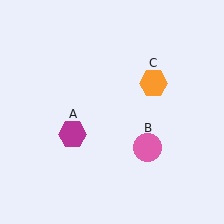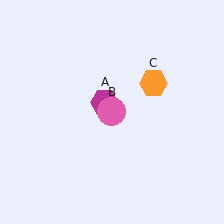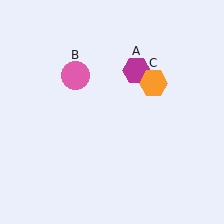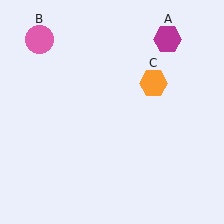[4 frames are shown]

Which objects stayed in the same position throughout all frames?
Orange hexagon (object C) remained stationary.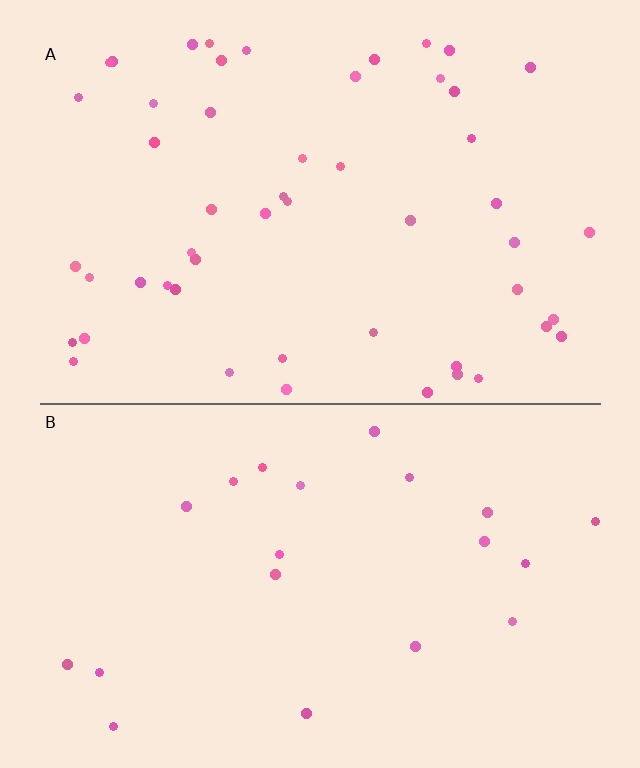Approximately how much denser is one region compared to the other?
Approximately 2.5× — region A over region B.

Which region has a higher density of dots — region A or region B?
A (the top).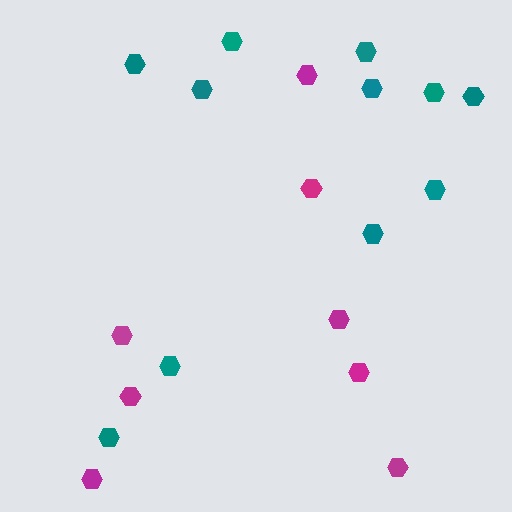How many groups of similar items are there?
There are 2 groups: one group of teal hexagons (11) and one group of magenta hexagons (8).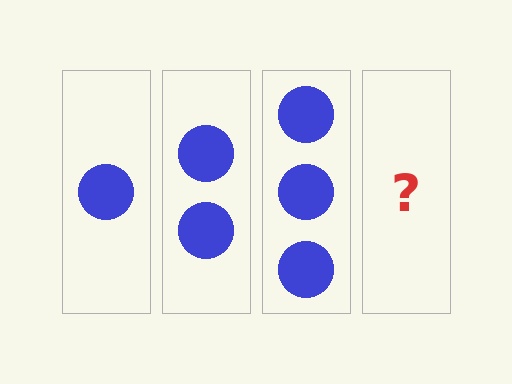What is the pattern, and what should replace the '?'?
The pattern is that each step adds one more circle. The '?' should be 4 circles.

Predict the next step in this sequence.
The next step is 4 circles.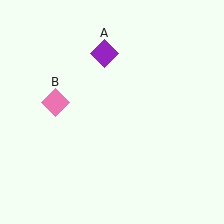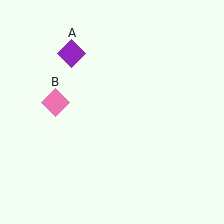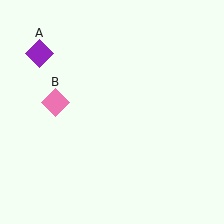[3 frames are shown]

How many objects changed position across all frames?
1 object changed position: purple diamond (object A).